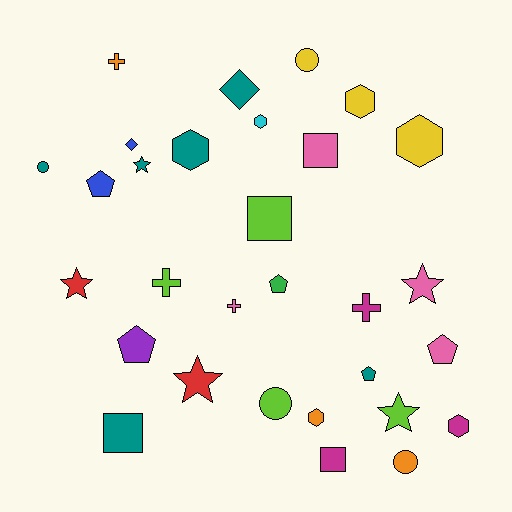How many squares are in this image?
There are 4 squares.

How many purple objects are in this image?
There is 1 purple object.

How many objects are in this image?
There are 30 objects.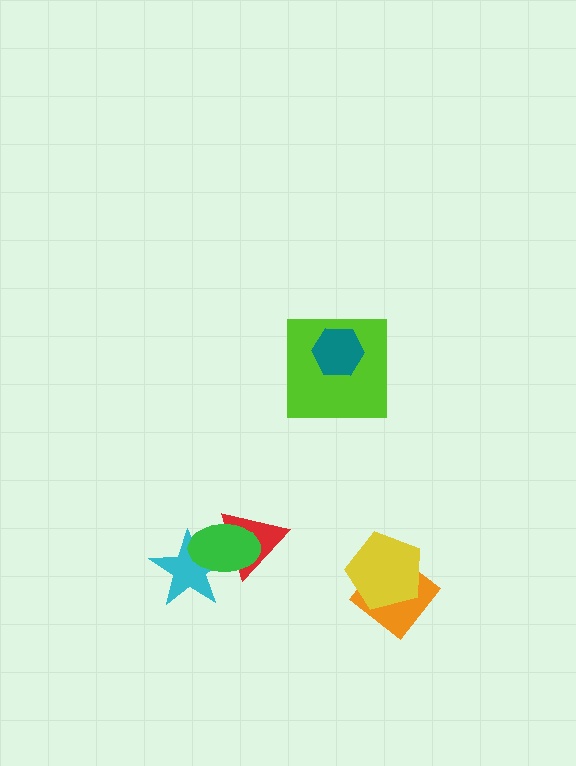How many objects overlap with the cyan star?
2 objects overlap with the cyan star.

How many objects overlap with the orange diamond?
1 object overlaps with the orange diamond.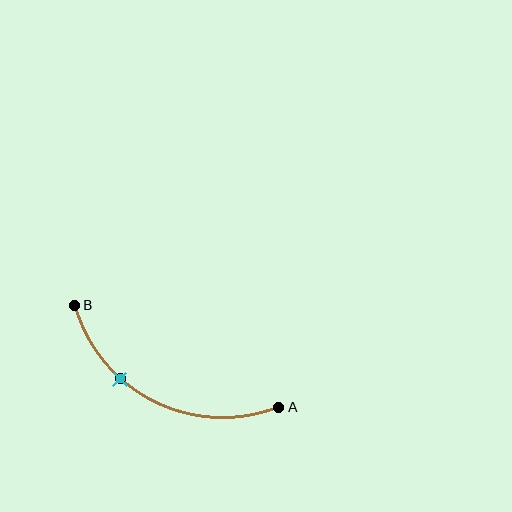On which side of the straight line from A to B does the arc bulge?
The arc bulges below the straight line connecting A and B.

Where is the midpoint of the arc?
The arc midpoint is the point on the curve farthest from the straight line joining A and B. It sits below that line.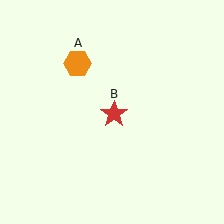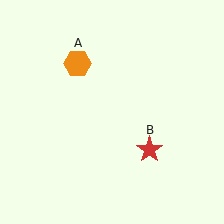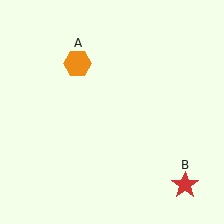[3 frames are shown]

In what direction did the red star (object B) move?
The red star (object B) moved down and to the right.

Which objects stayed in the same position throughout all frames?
Orange hexagon (object A) remained stationary.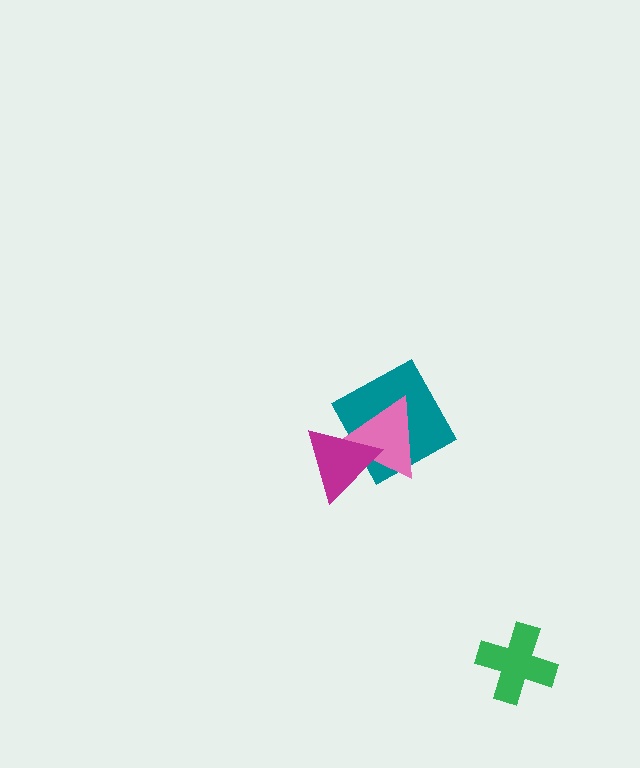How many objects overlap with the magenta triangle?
2 objects overlap with the magenta triangle.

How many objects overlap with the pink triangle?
2 objects overlap with the pink triangle.